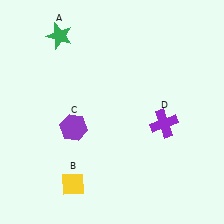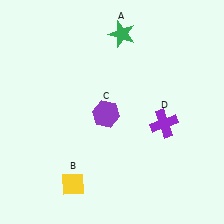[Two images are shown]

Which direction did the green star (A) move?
The green star (A) moved right.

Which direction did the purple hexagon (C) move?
The purple hexagon (C) moved right.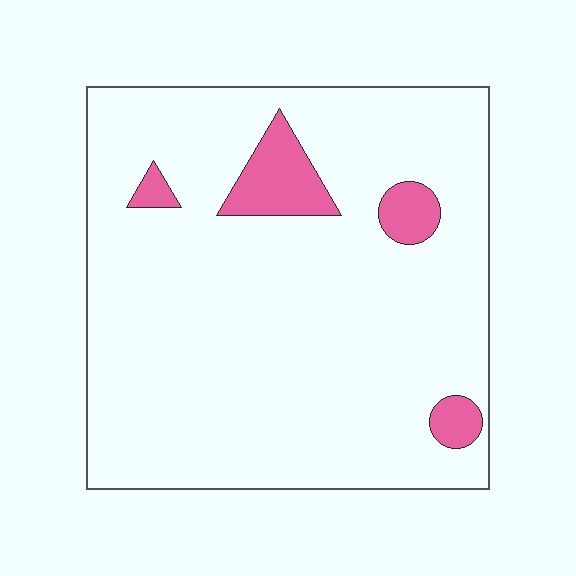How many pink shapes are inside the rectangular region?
4.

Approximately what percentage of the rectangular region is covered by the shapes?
Approximately 10%.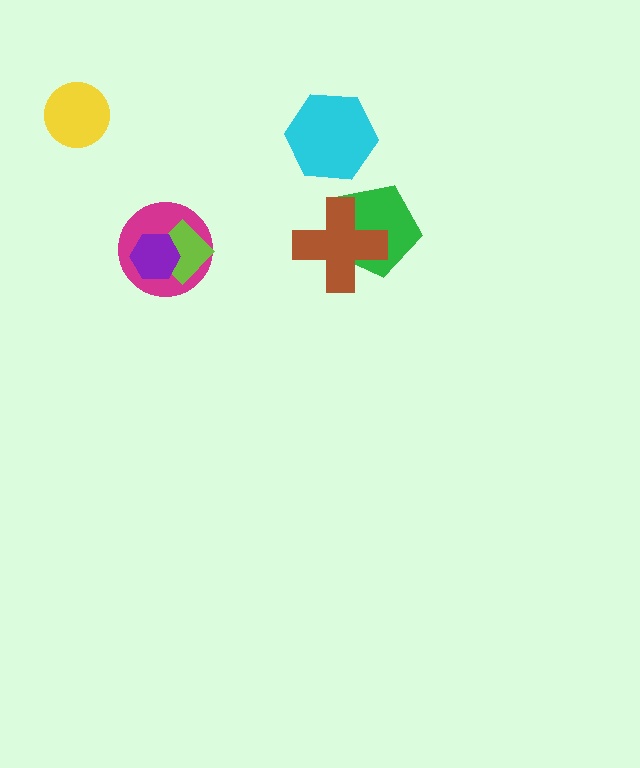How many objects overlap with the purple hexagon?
2 objects overlap with the purple hexagon.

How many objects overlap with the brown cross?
1 object overlaps with the brown cross.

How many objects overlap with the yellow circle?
0 objects overlap with the yellow circle.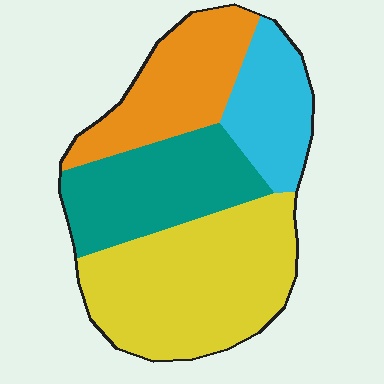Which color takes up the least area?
Cyan, at roughly 15%.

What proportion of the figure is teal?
Teal takes up about one quarter (1/4) of the figure.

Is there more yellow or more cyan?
Yellow.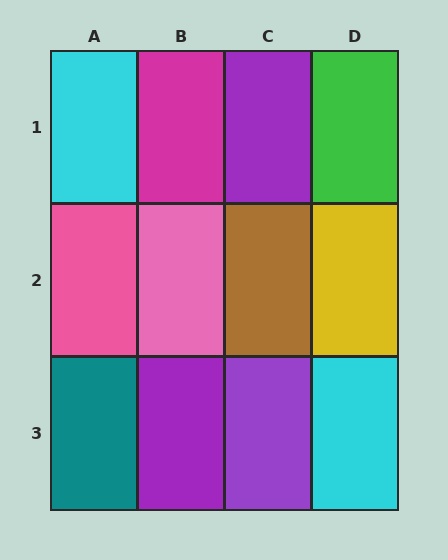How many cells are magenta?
1 cell is magenta.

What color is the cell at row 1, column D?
Green.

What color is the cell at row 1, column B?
Magenta.